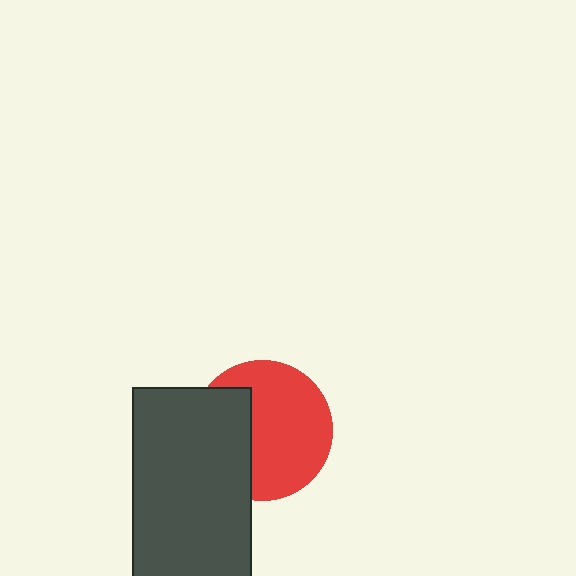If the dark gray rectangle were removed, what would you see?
You would see the complete red circle.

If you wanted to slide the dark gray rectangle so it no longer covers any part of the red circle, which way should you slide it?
Slide it left — that is the most direct way to separate the two shapes.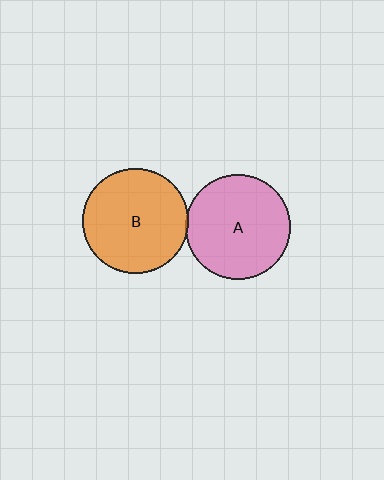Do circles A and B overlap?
Yes.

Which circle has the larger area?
Circle B (orange).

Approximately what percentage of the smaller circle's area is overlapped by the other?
Approximately 5%.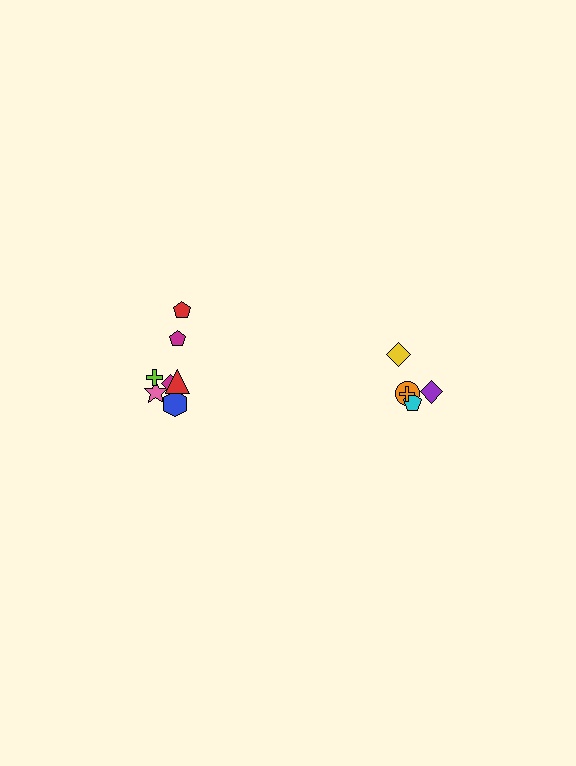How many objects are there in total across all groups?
There are 12 objects.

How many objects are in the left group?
There are 7 objects.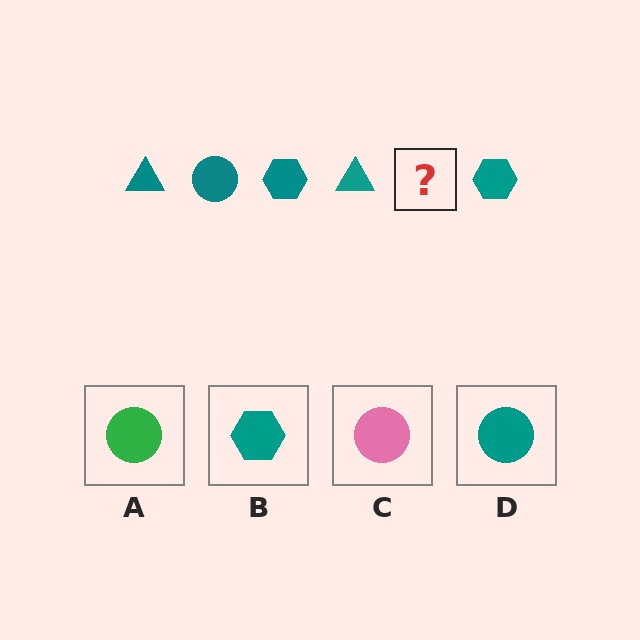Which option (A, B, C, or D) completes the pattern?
D.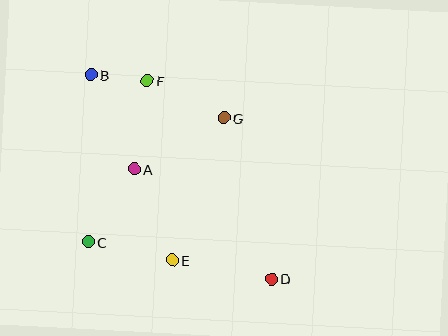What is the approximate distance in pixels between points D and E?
The distance between D and E is approximately 100 pixels.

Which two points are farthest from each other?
Points B and D are farthest from each other.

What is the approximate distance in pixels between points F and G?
The distance between F and G is approximately 85 pixels.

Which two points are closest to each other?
Points B and F are closest to each other.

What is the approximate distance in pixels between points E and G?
The distance between E and G is approximately 152 pixels.